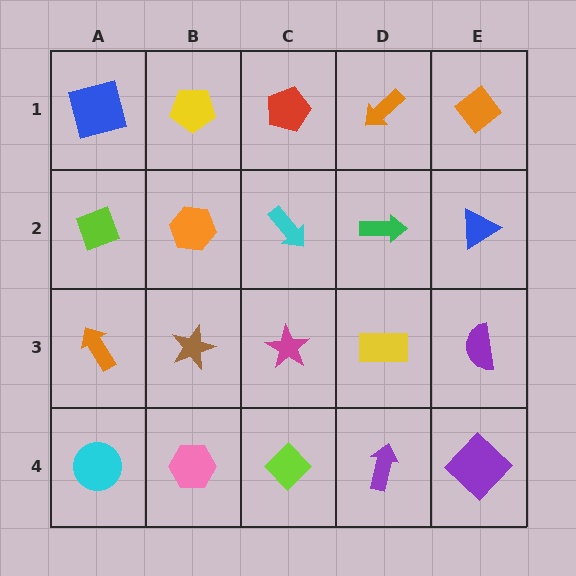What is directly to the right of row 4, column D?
A purple diamond.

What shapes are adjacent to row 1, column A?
A lime diamond (row 2, column A), a yellow pentagon (row 1, column B).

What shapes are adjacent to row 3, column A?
A lime diamond (row 2, column A), a cyan circle (row 4, column A), a brown star (row 3, column B).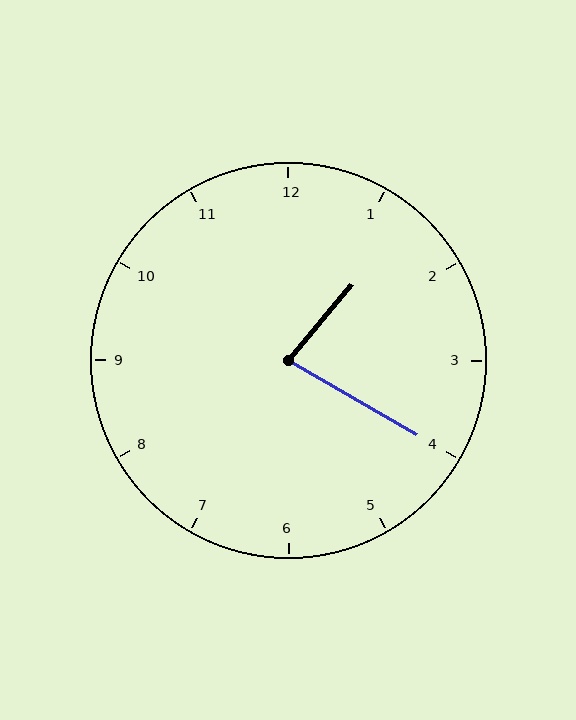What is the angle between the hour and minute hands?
Approximately 80 degrees.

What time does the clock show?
1:20.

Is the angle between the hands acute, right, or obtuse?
It is acute.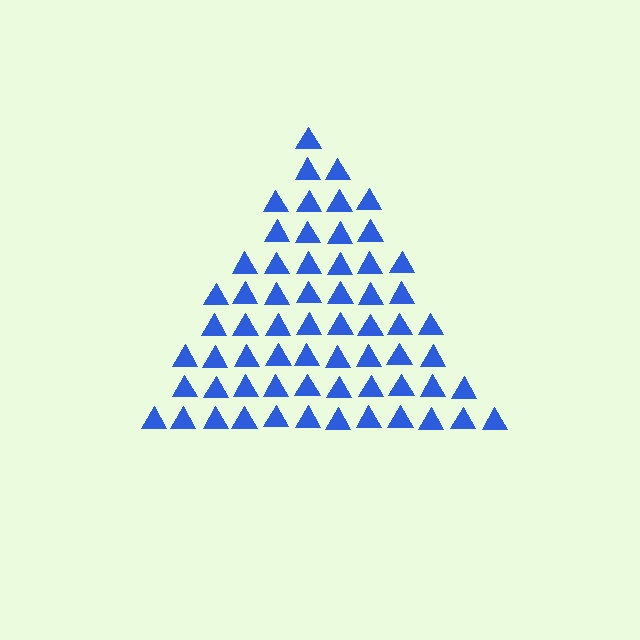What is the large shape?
The large shape is a triangle.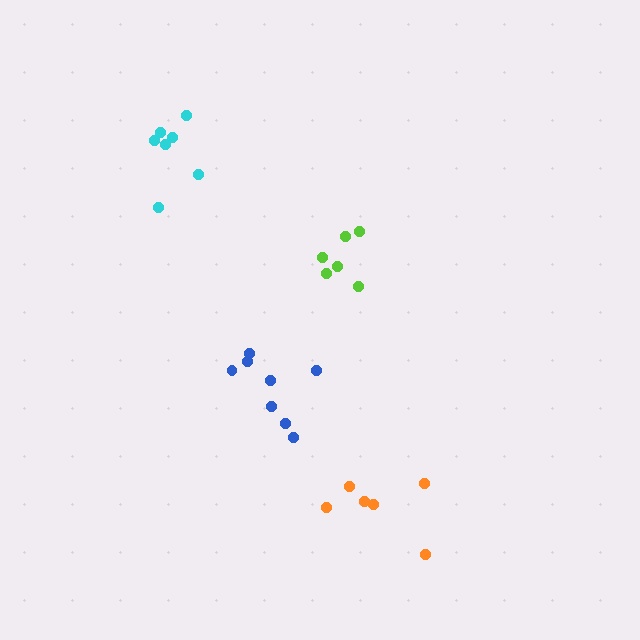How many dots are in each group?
Group 1: 8 dots, Group 2: 6 dots, Group 3: 6 dots, Group 4: 7 dots (27 total).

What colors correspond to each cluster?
The clusters are colored: blue, orange, lime, cyan.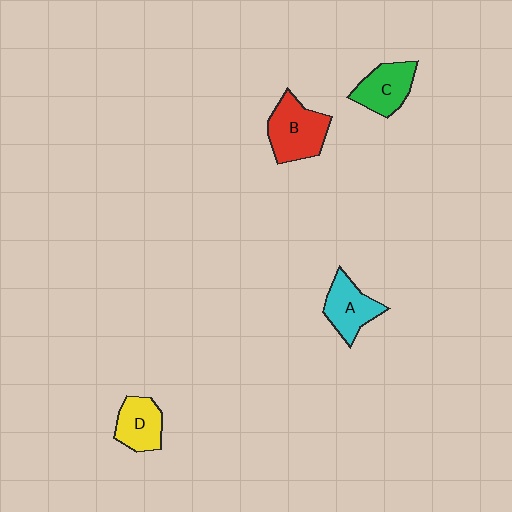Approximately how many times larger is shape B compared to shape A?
Approximately 1.2 times.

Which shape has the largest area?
Shape B (red).